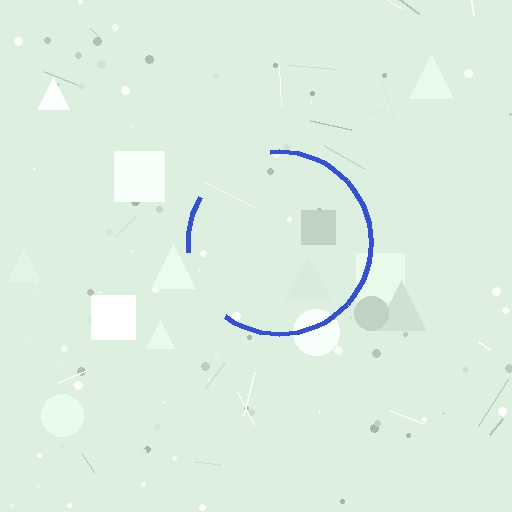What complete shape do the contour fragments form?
The contour fragments form a circle.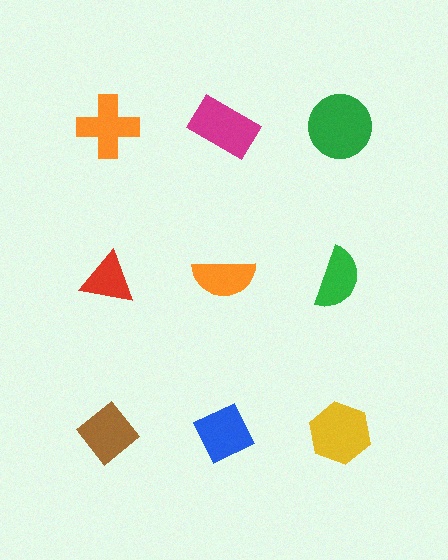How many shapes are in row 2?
3 shapes.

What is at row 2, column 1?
A red triangle.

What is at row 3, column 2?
A blue diamond.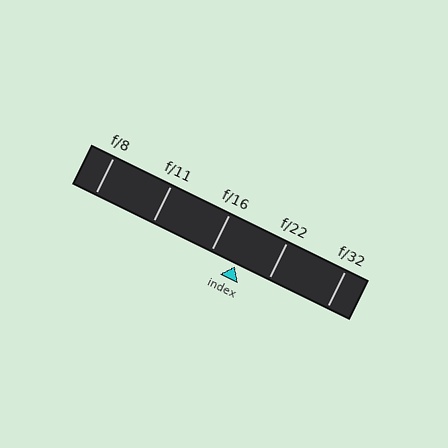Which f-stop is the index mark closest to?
The index mark is closest to f/16.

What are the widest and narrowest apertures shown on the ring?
The widest aperture shown is f/8 and the narrowest is f/32.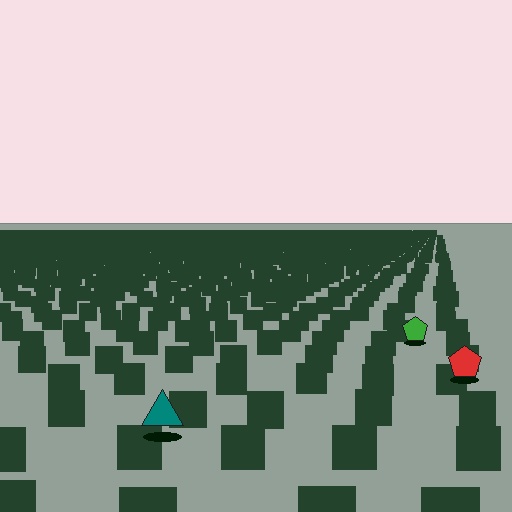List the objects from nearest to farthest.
From nearest to farthest: the teal triangle, the red pentagon, the green pentagon.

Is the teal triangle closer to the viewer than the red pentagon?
Yes. The teal triangle is closer — you can tell from the texture gradient: the ground texture is coarser near it.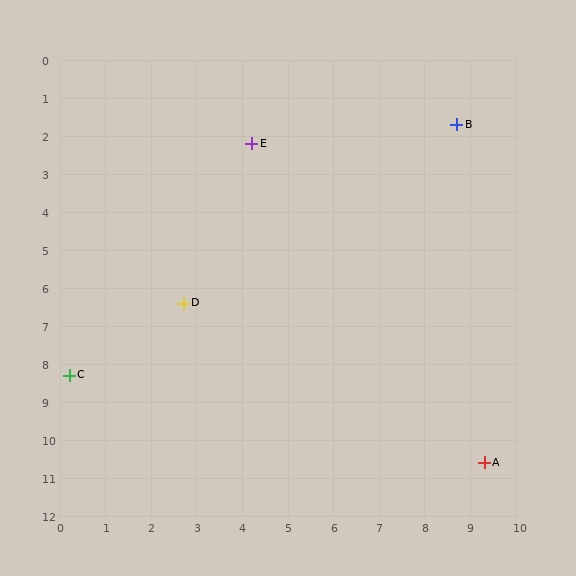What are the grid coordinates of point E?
Point E is at approximately (4.2, 2.2).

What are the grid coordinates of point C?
Point C is at approximately (0.2, 8.3).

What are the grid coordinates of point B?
Point B is at approximately (8.7, 1.7).